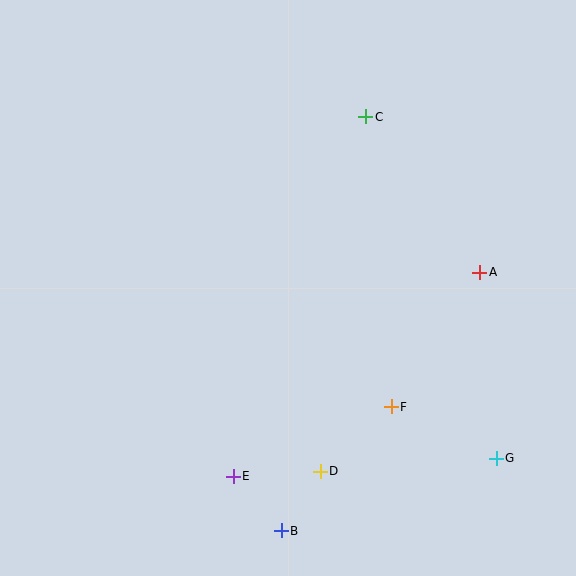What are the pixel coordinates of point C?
Point C is at (366, 117).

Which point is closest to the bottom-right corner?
Point G is closest to the bottom-right corner.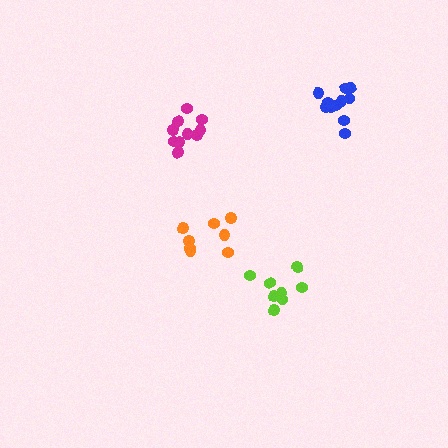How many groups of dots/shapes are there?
There are 4 groups.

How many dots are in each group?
Group 1: 10 dots, Group 2: 11 dots, Group 3: 8 dots, Group 4: 8 dots (37 total).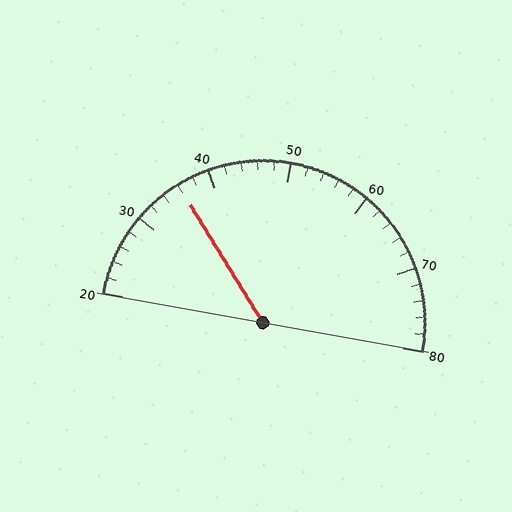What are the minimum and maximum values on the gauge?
The gauge ranges from 20 to 80.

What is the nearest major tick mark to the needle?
The nearest major tick mark is 40.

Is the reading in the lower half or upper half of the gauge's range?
The reading is in the lower half of the range (20 to 80).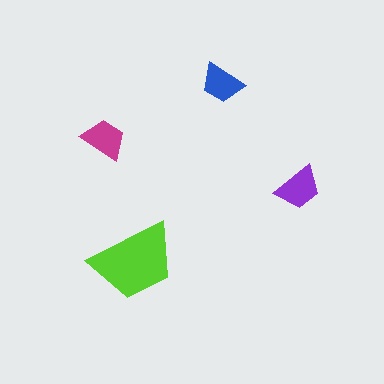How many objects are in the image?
There are 4 objects in the image.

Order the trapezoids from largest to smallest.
the lime one, the purple one, the magenta one, the blue one.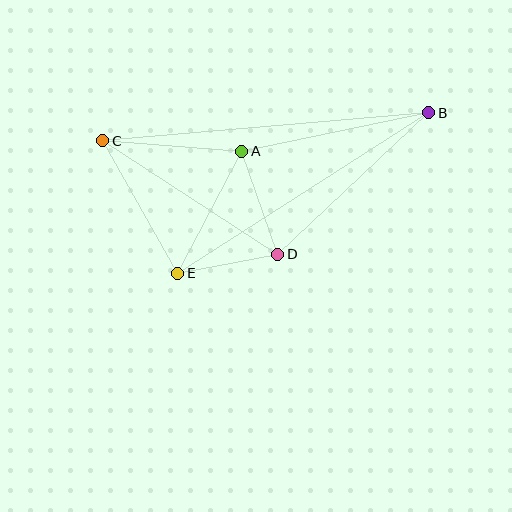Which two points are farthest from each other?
Points B and C are farthest from each other.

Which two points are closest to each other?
Points D and E are closest to each other.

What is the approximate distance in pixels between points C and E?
The distance between C and E is approximately 153 pixels.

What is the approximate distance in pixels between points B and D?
The distance between B and D is approximately 207 pixels.